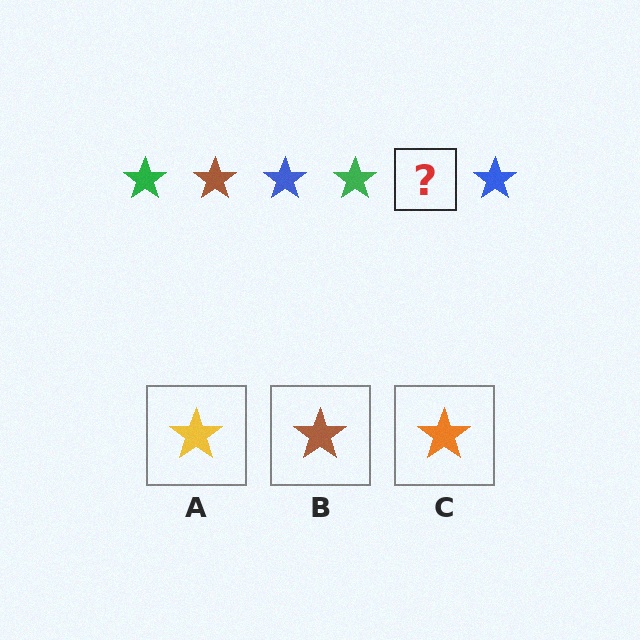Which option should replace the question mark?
Option B.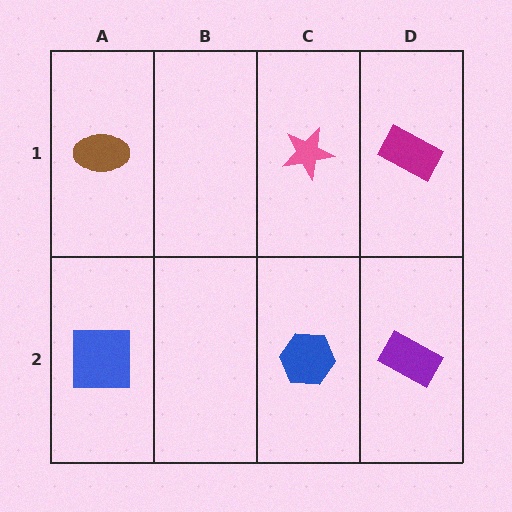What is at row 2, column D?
A purple rectangle.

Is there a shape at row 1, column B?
No, that cell is empty.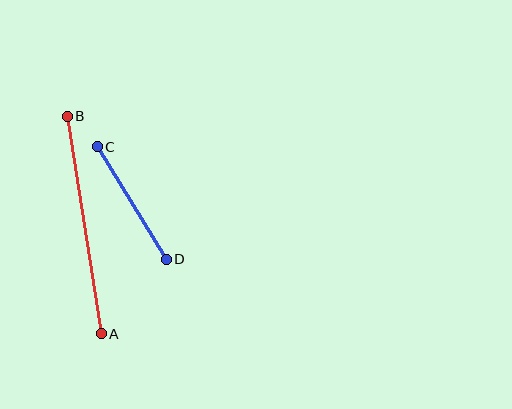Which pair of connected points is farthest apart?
Points A and B are farthest apart.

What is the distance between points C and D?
The distance is approximately 132 pixels.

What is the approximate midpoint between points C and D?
The midpoint is at approximately (132, 203) pixels.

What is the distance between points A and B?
The distance is approximately 220 pixels.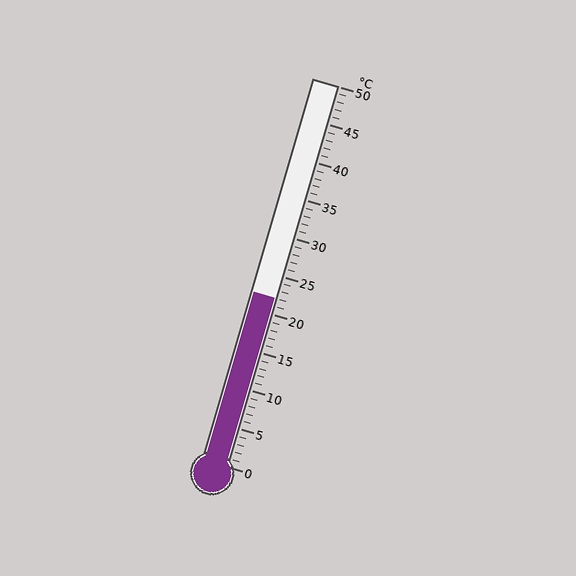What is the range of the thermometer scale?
The thermometer scale ranges from 0°C to 50°C.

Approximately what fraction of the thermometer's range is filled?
The thermometer is filled to approximately 45% of its range.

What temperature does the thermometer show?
The thermometer shows approximately 22°C.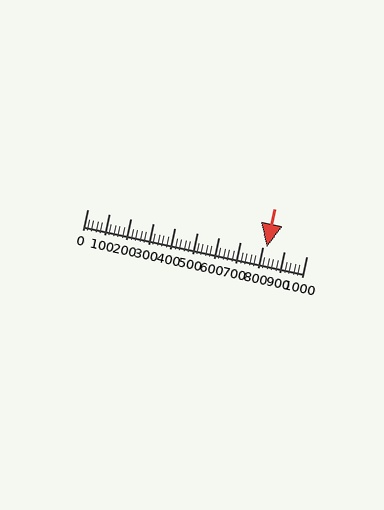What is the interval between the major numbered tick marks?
The major tick marks are spaced 100 units apart.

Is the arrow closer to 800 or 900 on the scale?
The arrow is closer to 800.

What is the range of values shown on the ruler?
The ruler shows values from 0 to 1000.